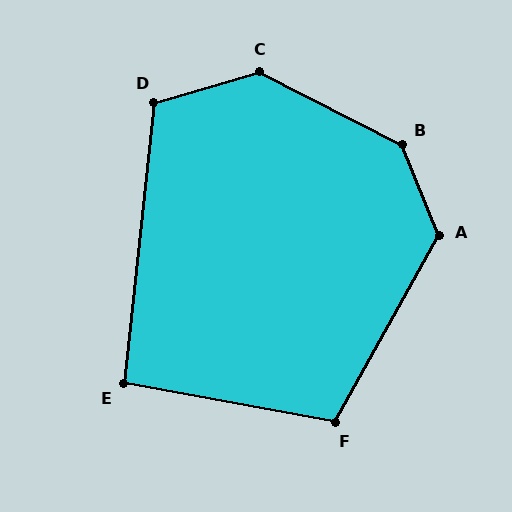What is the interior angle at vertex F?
Approximately 109 degrees (obtuse).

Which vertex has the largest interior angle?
B, at approximately 139 degrees.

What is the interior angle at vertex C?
Approximately 137 degrees (obtuse).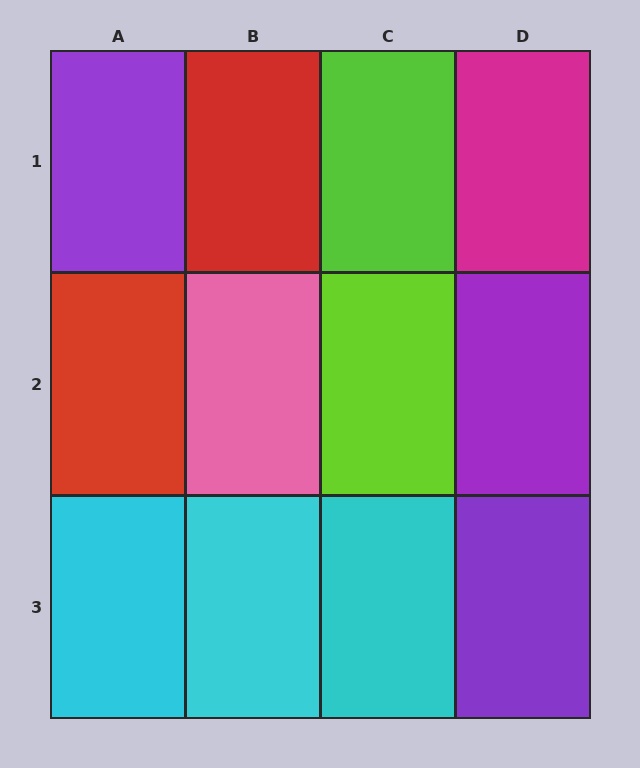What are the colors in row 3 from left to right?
Cyan, cyan, cyan, purple.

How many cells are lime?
2 cells are lime.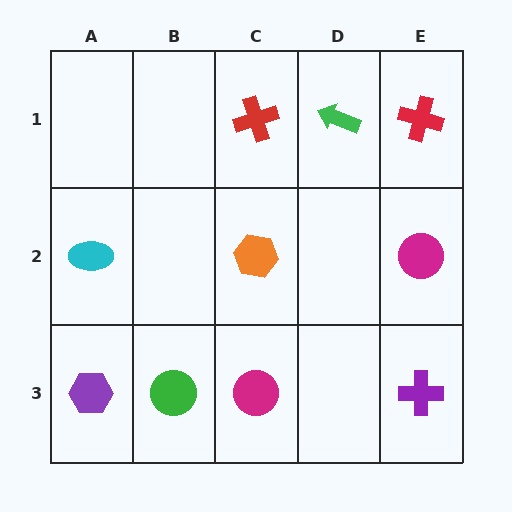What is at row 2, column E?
A magenta circle.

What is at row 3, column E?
A purple cross.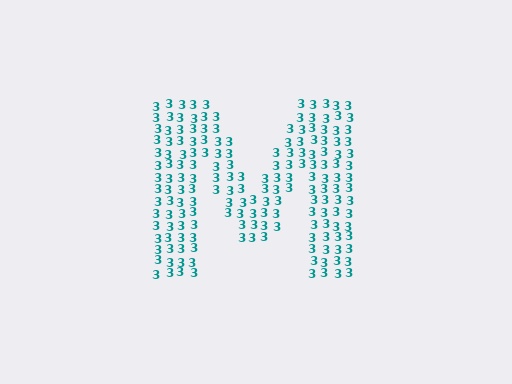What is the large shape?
The large shape is the letter M.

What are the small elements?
The small elements are digit 3's.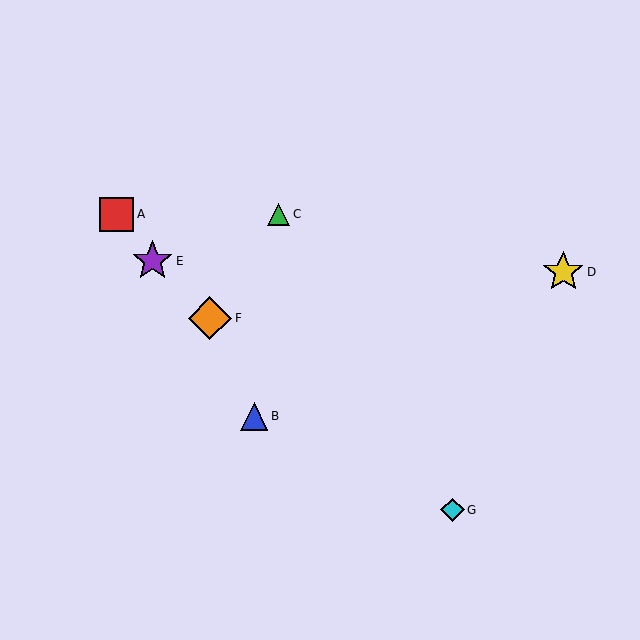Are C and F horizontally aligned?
No, C is at y≈214 and F is at y≈318.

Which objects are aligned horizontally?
Objects A, C are aligned horizontally.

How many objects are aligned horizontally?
2 objects (A, C) are aligned horizontally.